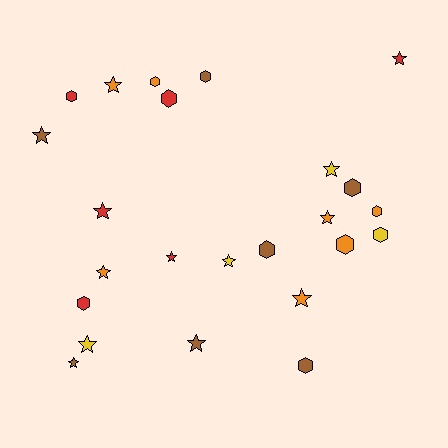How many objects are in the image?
There are 24 objects.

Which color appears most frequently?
Orange, with 7 objects.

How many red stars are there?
There are 3 red stars.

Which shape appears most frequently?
Star, with 13 objects.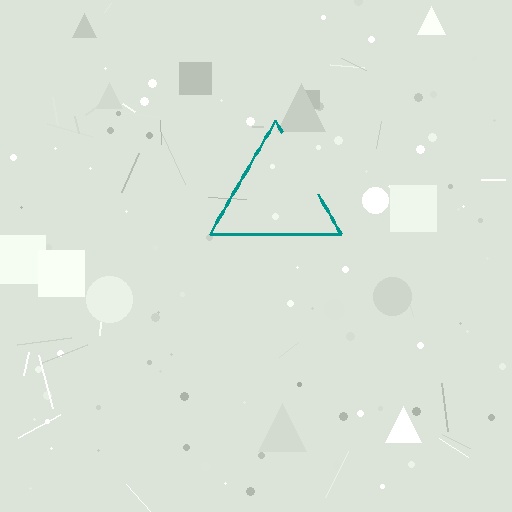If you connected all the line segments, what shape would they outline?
They would outline a triangle.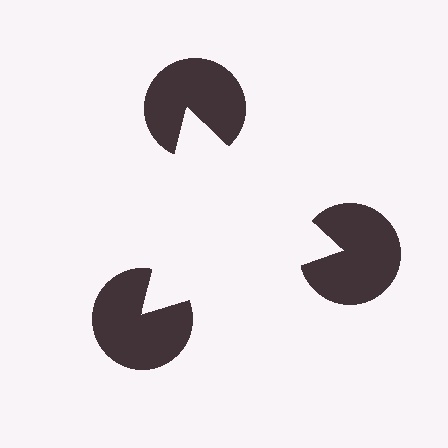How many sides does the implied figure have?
3 sides.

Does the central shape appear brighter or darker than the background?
It typically appears slightly brighter than the background, even though no actual brightness change is drawn.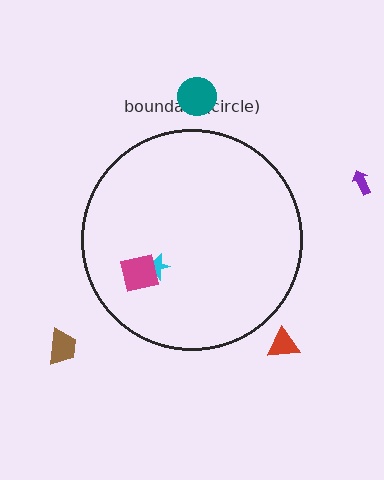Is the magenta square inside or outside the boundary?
Inside.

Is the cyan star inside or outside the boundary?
Inside.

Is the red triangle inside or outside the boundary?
Outside.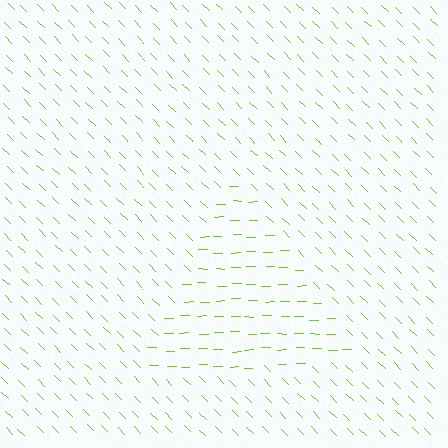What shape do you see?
I see a triangle.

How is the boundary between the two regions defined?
The boundary is defined purely by a change in line orientation (approximately 45 degrees difference). All lines are the same color and thickness.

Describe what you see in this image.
The image is filled with small lime line segments. A triangle region in the image has lines oriented differently from the surrounding lines, creating a visible texture boundary.